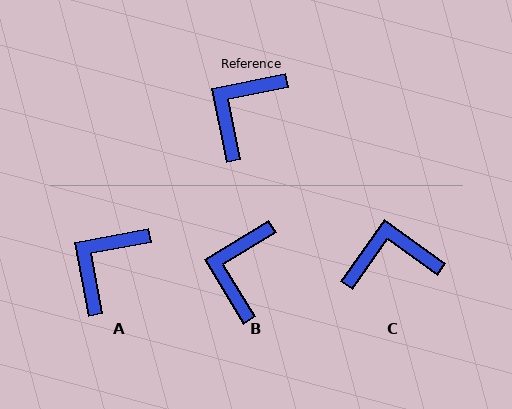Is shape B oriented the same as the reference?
No, it is off by about 20 degrees.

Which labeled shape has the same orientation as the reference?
A.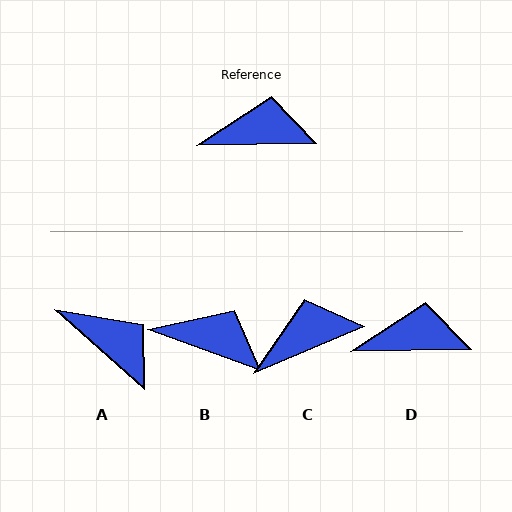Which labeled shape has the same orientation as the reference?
D.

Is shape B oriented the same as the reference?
No, it is off by about 21 degrees.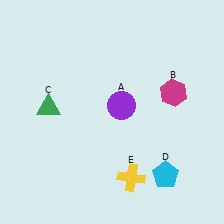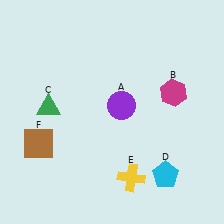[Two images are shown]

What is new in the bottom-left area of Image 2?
A brown square (F) was added in the bottom-left area of Image 2.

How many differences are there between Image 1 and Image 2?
There is 1 difference between the two images.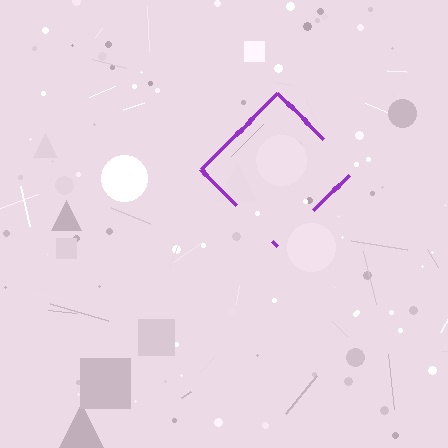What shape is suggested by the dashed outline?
The dashed outline suggests a diamond.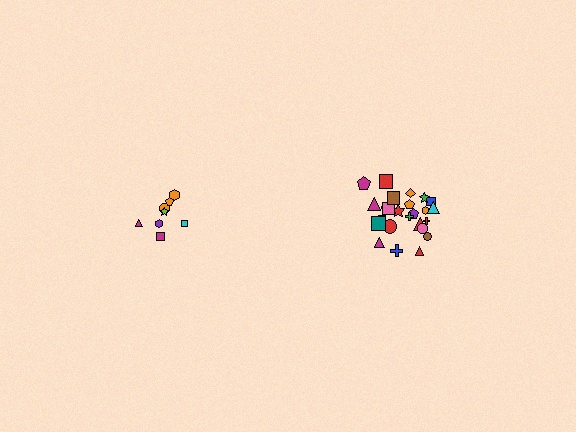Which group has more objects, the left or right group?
The right group.